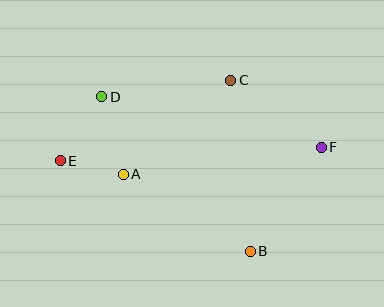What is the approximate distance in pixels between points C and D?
The distance between C and D is approximately 130 pixels.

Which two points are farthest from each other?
Points E and F are farthest from each other.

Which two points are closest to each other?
Points A and E are closest to each other.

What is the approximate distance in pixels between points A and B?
The distance between A and B is approximately 148 pixels.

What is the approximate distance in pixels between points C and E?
The distance between C and E is approximately 188 pixels.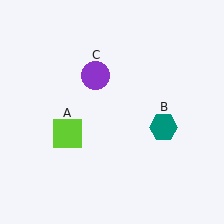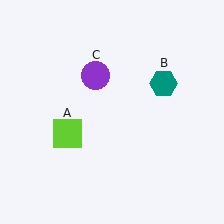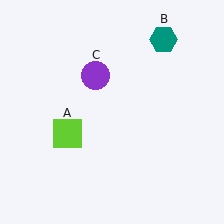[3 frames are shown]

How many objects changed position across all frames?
1 object changed position: teal hexagon (object B).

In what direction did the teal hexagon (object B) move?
The teal hexagon (object B) moved up.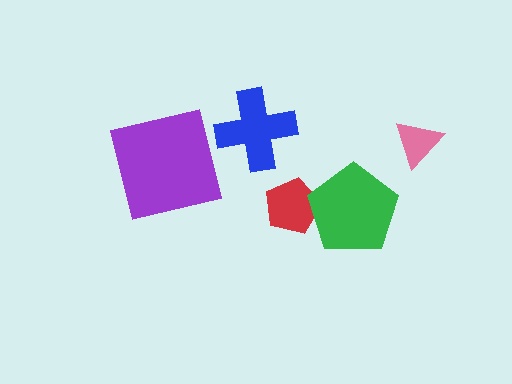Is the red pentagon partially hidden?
Yes, it is partially covered by another shape.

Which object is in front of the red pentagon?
The green pentagon is in front of the red pentagon.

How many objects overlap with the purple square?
0 objects overlap with the purple square.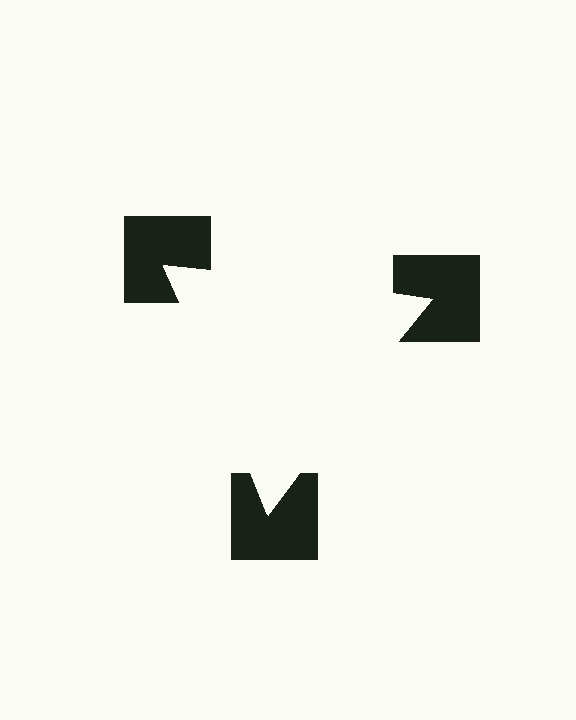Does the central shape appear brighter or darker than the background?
It typically appears slightly brighter than the background, even though no actual brightness change is drawn.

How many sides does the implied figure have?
3 sides.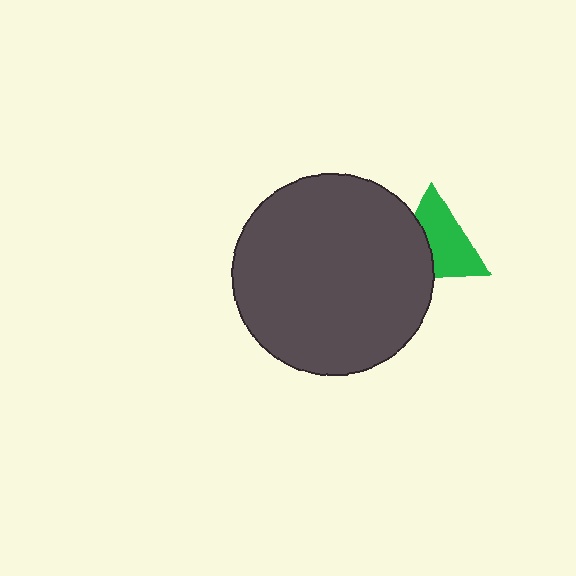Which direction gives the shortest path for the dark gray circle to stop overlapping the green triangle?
Moving left gives the shortest separation.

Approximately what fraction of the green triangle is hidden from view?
Roughly 38% of the green triangle is hidden behind the dark gray circle.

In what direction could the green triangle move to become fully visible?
The green triangle could move right. That would shift it out from behind the dark gray circle entirely.